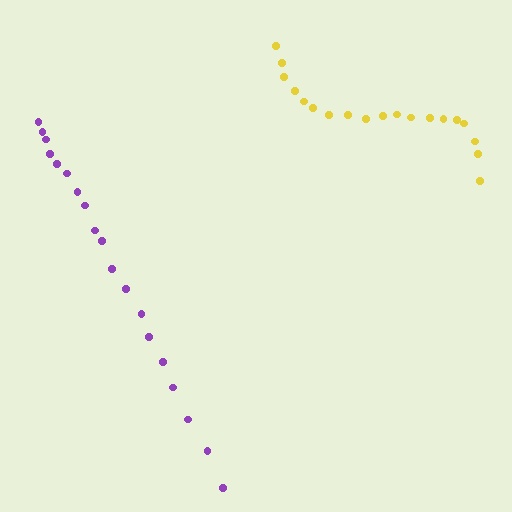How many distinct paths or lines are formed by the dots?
There are 2 distinct paths.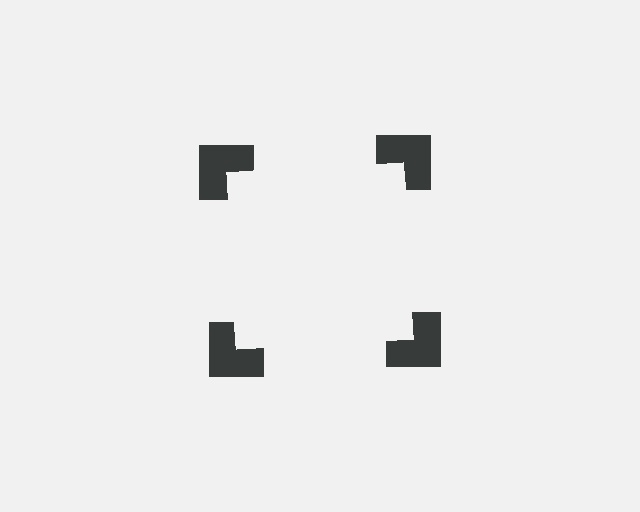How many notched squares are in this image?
There are 4 — one at each vertex of the illusory square.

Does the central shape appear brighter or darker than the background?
It typically appears slightly brighter than the background, even though no actual brightness change is drawn.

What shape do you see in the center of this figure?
An illusory square — its edges are inferred from the aligned wedge cuts in the notched squares, not physically drawn.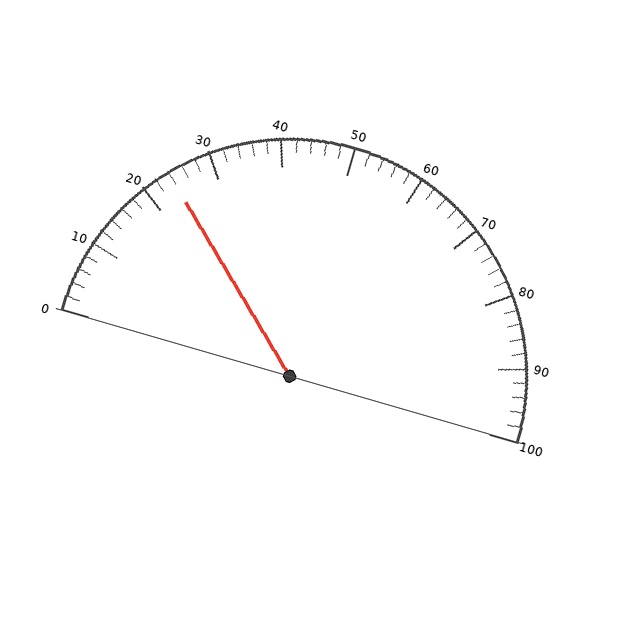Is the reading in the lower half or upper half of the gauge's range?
The reading is in the lower half of the range (0 to 100).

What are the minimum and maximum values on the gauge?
The gauge ranges from 0 to 100.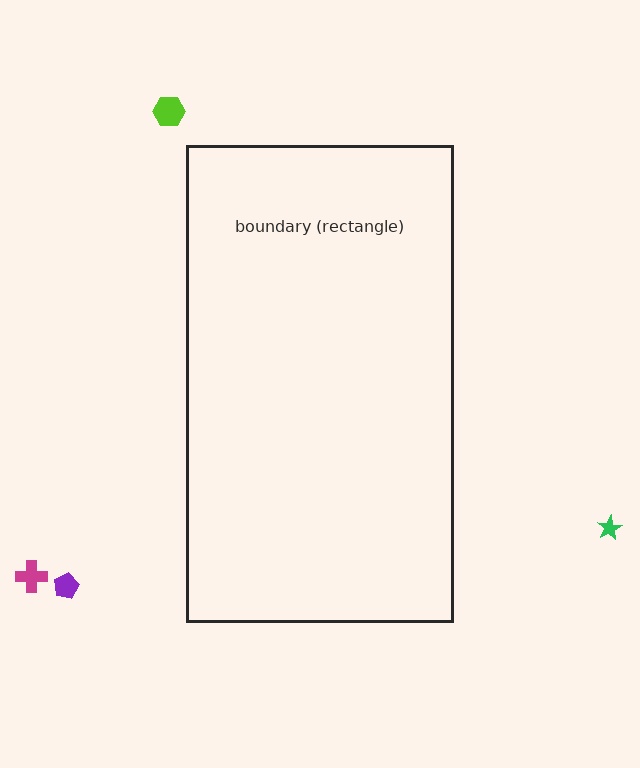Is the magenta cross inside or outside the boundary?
Outside.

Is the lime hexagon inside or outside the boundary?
Outside.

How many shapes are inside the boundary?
0 inside, 4 outside.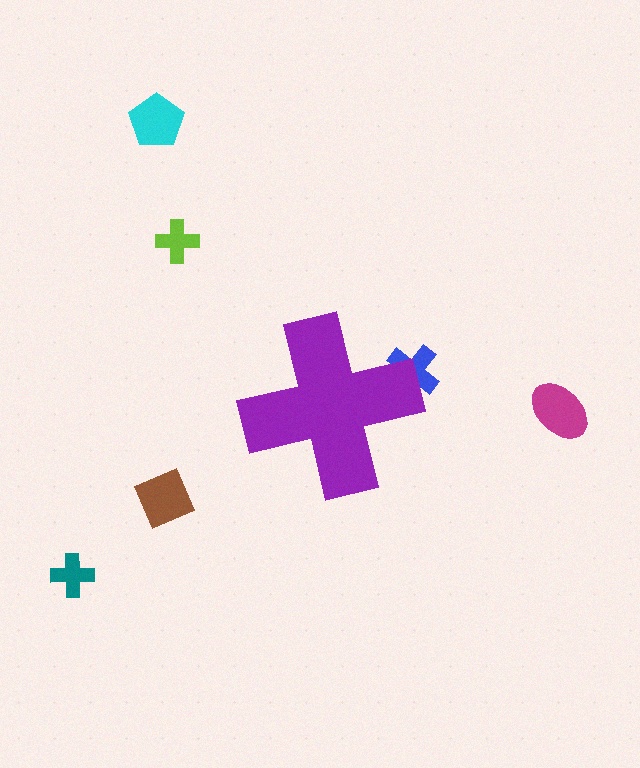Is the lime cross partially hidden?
No, the lime cross is fully visible.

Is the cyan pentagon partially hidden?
No, the cyan pentagon is fully visible.